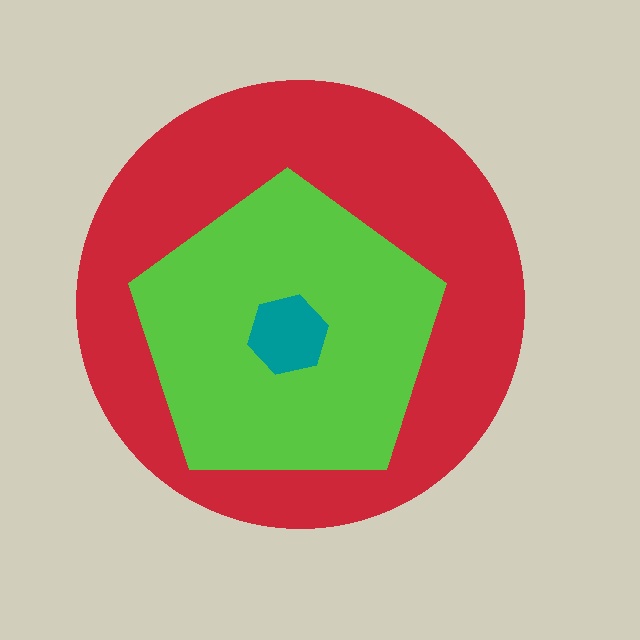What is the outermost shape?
The red circle.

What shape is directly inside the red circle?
The lime pentagon.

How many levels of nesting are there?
3.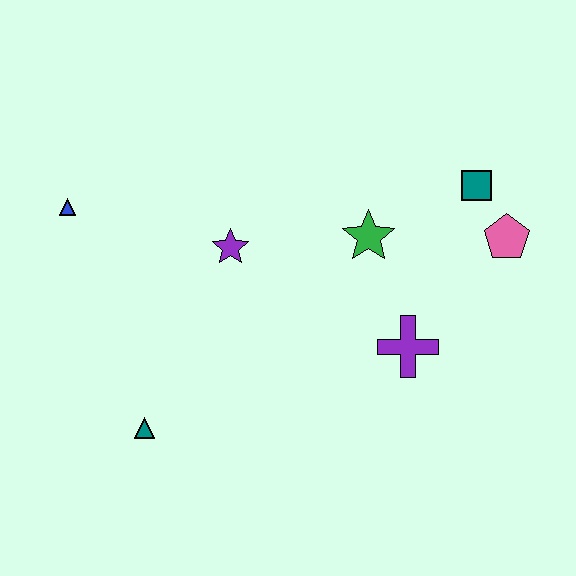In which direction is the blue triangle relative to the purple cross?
The blue triangle is to the left of the purple cross.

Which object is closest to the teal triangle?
The purple star is closest to the teal triangle.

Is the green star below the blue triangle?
Yes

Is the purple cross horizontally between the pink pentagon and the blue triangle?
Yes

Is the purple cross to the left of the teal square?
Yes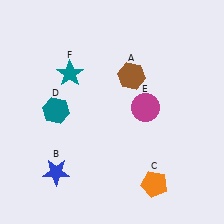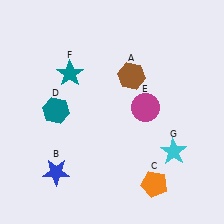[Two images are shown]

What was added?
A cyan star (G) was added in Image 2.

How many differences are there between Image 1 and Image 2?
There is 1 difference between the two images.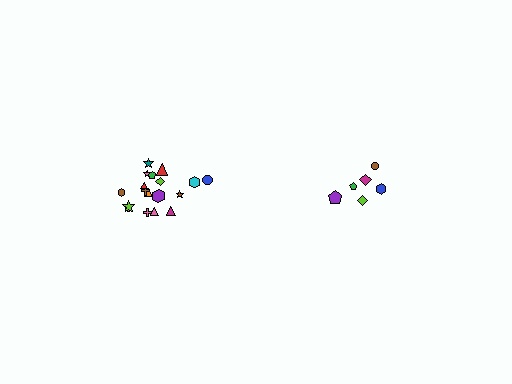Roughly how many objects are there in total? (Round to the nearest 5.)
Roughly 25 objects in total.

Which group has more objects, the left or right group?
The left group.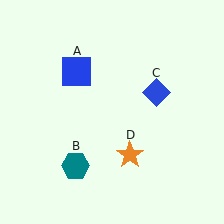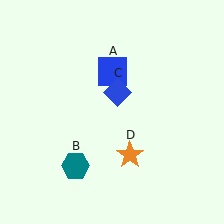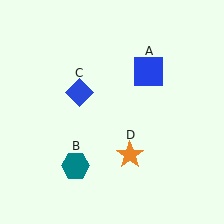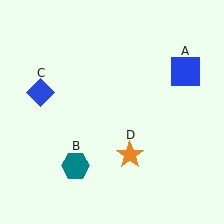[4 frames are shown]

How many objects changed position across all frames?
2 objects changed position: blue square (object A), blue diamond (object C).